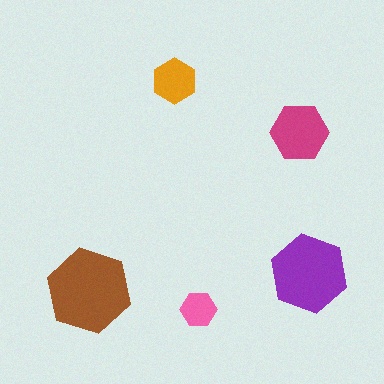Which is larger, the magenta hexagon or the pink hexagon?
The magenta one.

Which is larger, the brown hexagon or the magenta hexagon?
The brown one.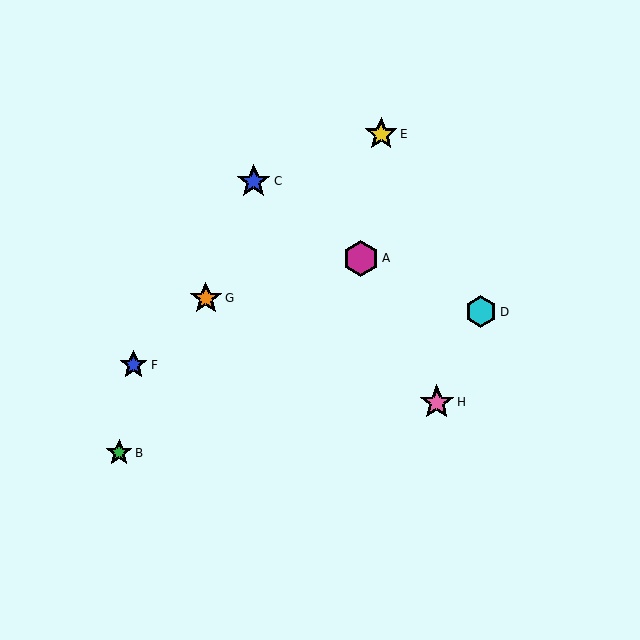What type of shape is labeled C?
Shape C is a blue star.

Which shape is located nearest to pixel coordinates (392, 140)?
The yellow star (labeled E) at (381, 134) is nearest to that location.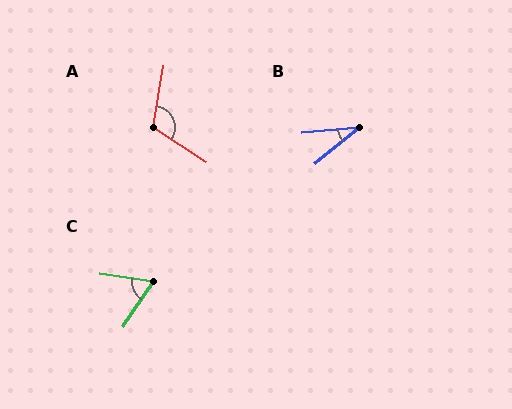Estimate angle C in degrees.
Approximately 65 degrees.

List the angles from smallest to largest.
B (34°), C (65°), A (113°).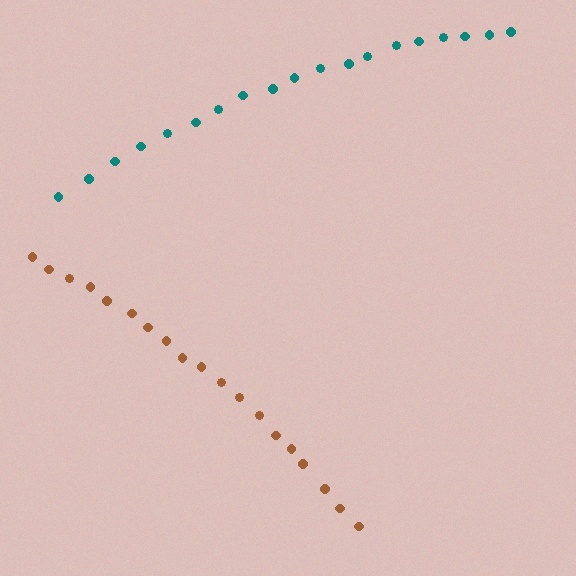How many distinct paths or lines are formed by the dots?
There are 2 distinct paths.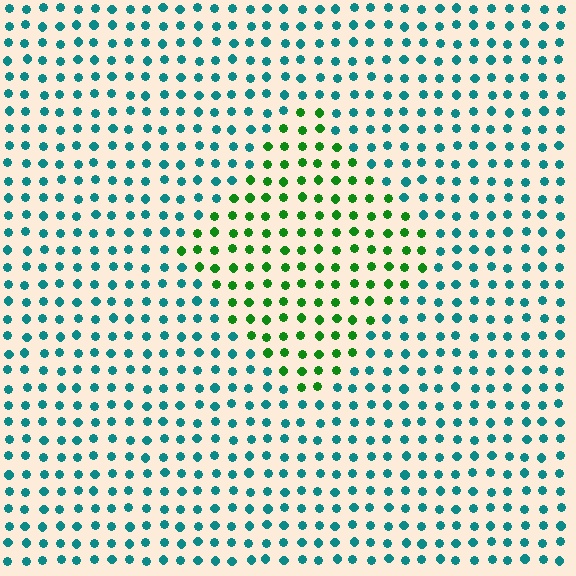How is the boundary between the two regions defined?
The boundary is defined purely by a slight shift in hue (about 56 degrees). Spacing, size, and orientation are identical on both sides.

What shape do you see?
I see a diamond.